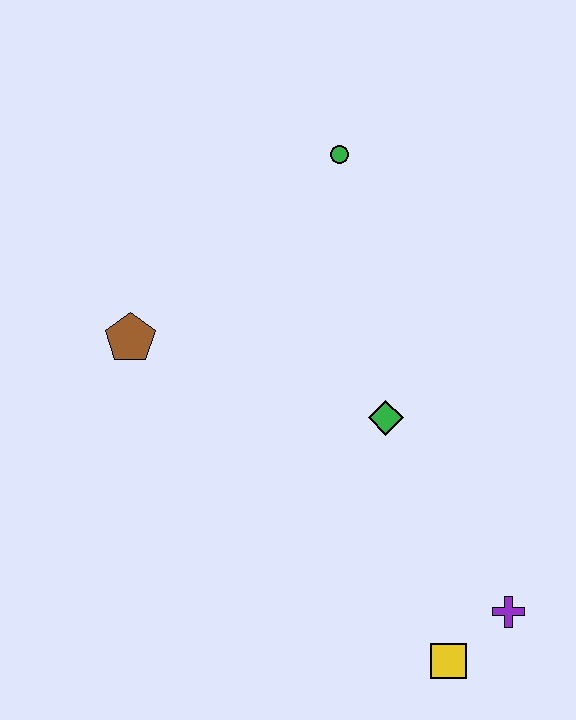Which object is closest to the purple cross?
The yellow square is closest to the purple cross.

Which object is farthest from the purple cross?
The green circle is farthest from the purple cross.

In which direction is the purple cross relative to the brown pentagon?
The purple cross is to the right of the brown pentagon.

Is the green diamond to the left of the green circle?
No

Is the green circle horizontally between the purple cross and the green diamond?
No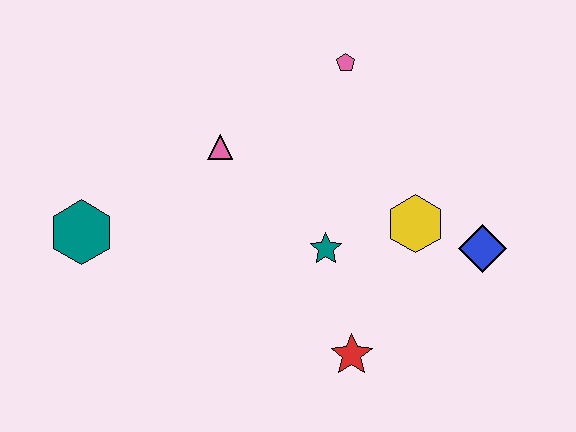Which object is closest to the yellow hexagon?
The blue diamond is closest to the yellow hexagon.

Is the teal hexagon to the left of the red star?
Yes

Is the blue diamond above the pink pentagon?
No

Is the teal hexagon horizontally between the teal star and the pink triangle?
No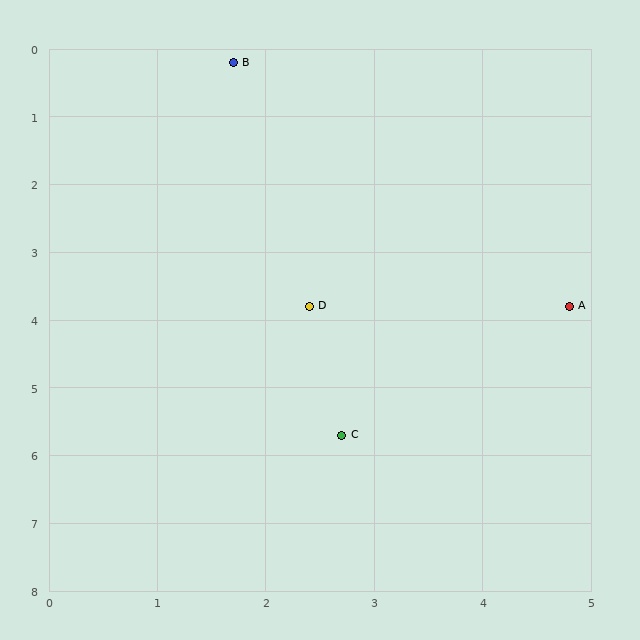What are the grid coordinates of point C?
Point C is at approximately (2.7, 5.7).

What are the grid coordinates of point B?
Point B is at approximately (1.7, 0.2).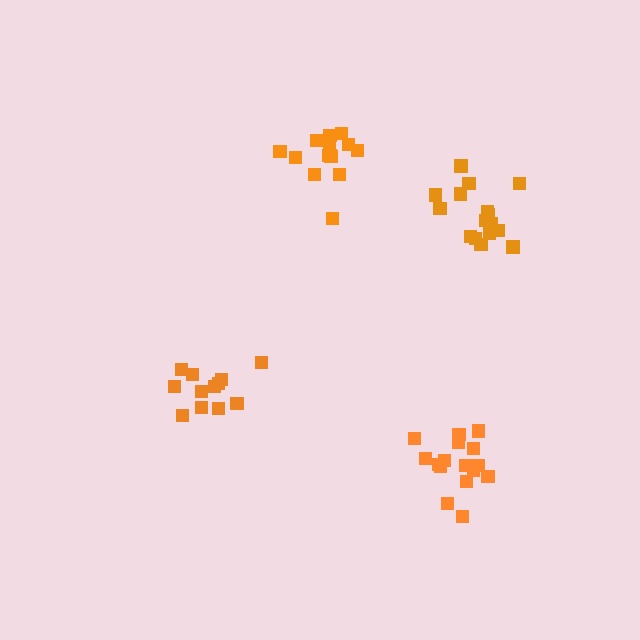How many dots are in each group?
Group 1: 14 dots, Group 2: 16 dots, Group 3: 12 dots, Group 4: 16 dots (58 total).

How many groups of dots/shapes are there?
There are 4 groups.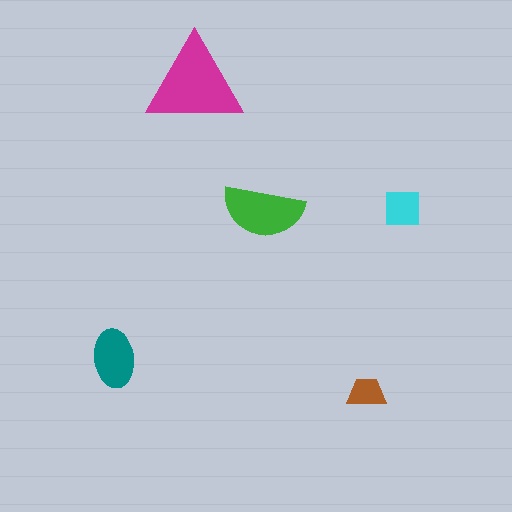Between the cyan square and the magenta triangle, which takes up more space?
The magenta triangle.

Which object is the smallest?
The brown trapezoid.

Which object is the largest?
The magenta triangle.